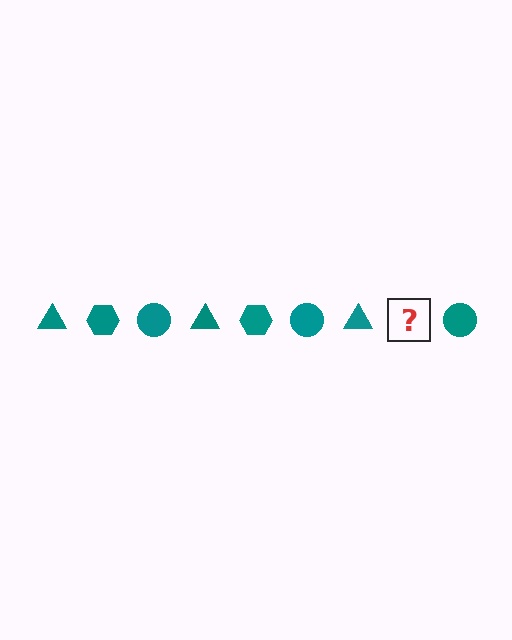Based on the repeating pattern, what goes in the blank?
The blank should be a teal hexagon.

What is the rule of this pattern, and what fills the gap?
The rule is that the pattern cycles through triangle, hexagon, circle shapes in teal. The gap should be filled with a teal hexagon.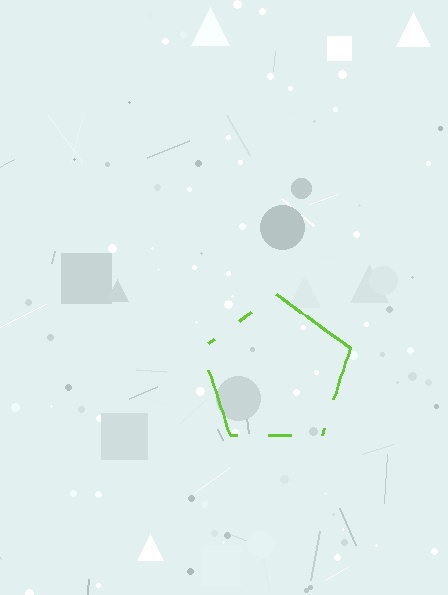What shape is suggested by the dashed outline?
The dashed outline suggests a pentagon.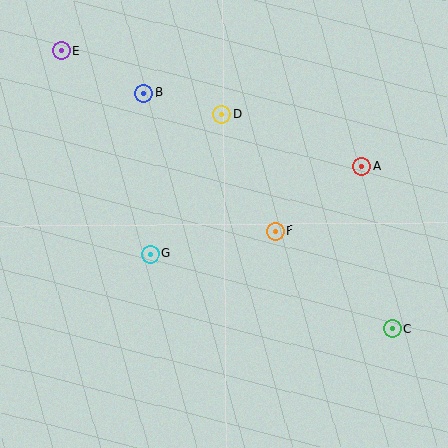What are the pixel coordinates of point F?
Point F is at (275, 231).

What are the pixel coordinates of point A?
Point A is at (361, 166).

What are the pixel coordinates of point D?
Point D is at (222, 114).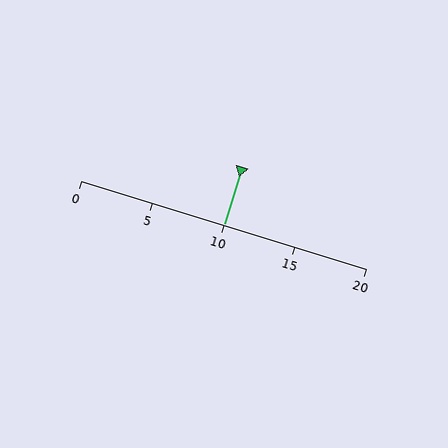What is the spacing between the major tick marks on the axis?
The major ticks are spaced 5 apart.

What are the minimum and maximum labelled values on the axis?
The axis runs from 0 to 20.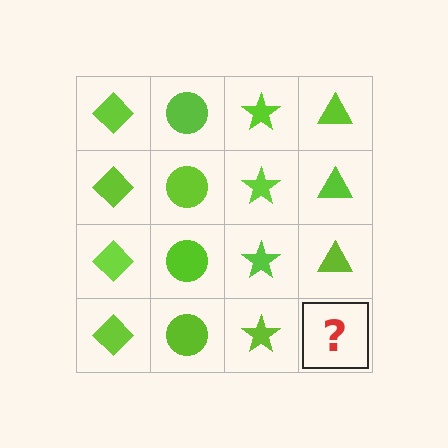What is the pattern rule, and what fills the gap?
The rule is that each column has a consistent shape. The gap should be filled with a lime triangle.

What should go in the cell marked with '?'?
The missing cell should contain a lime triangle.